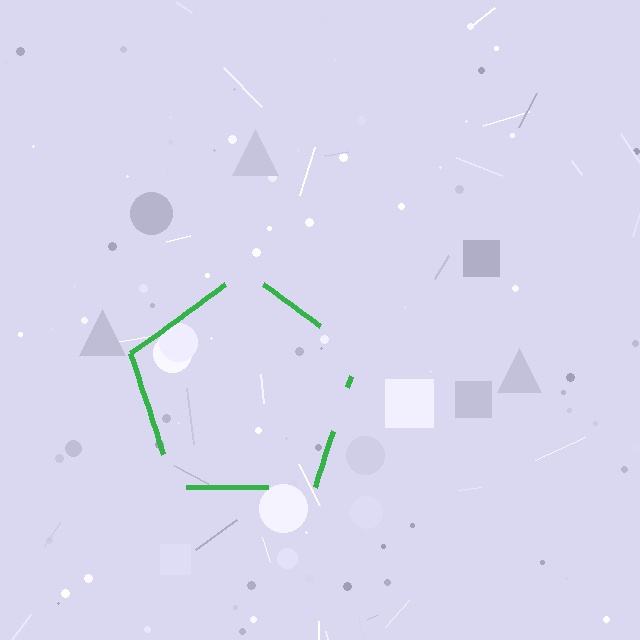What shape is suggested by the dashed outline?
The dashed outline suggests a pentagon.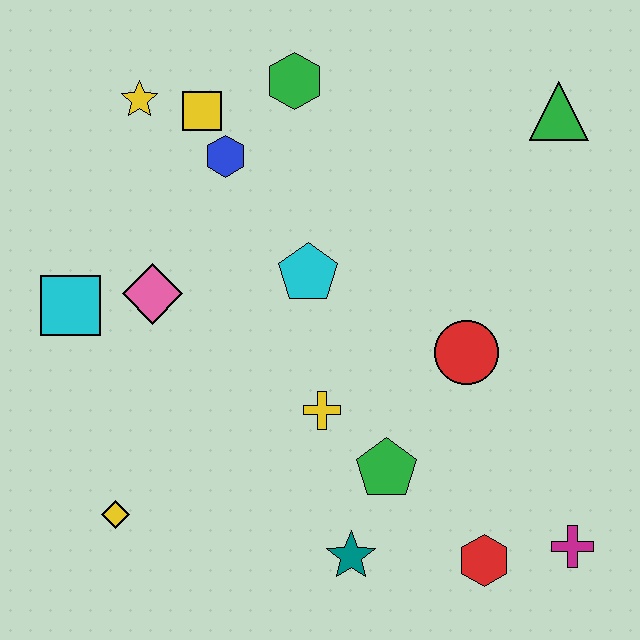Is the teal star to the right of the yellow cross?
Yes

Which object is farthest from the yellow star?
The magenta cross is farthest from the yellow star.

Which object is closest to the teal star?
The green pentagon is closest to the teal star.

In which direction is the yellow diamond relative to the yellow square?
The yellow diamond is below the yellow square.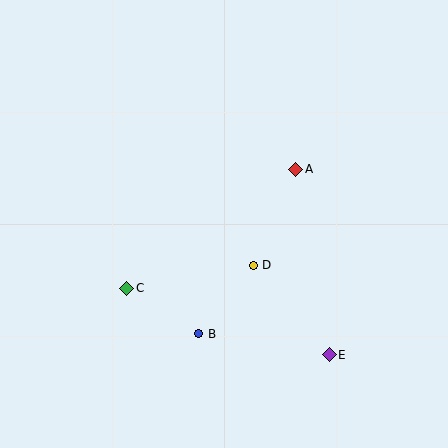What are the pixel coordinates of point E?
Point E is at (329, 355).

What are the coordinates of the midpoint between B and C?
The midpoint between B and C is at (163, 311).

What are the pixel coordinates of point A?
Point A is at (296, 169).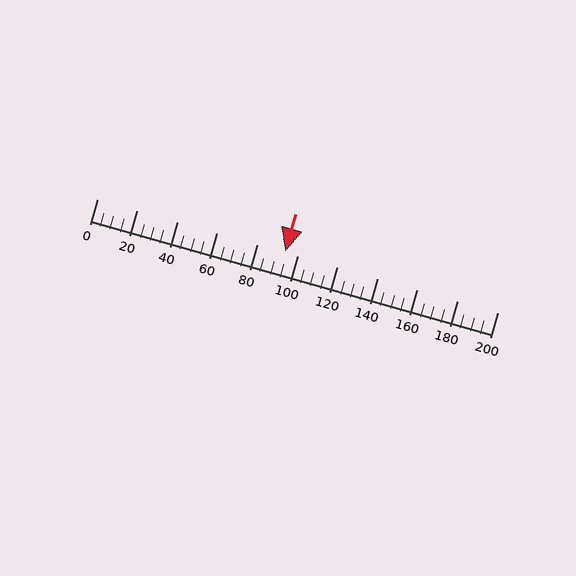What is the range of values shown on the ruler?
The ruler shows values from 0 to 200.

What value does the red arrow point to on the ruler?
The red arrow points to approximately 94.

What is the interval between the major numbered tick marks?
The major tick marks are spaced 20 units apart.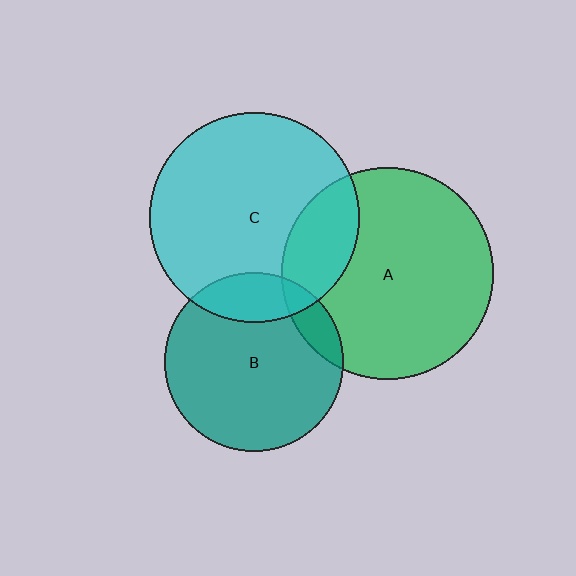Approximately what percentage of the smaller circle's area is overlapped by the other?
Approximately 20%.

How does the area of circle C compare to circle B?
Approximately 1.4 times.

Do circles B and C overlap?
Yes.